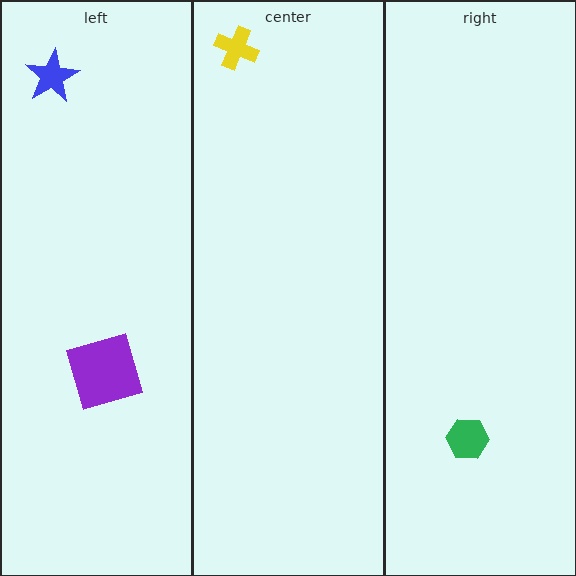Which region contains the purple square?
The left region.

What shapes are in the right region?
The green hexagon.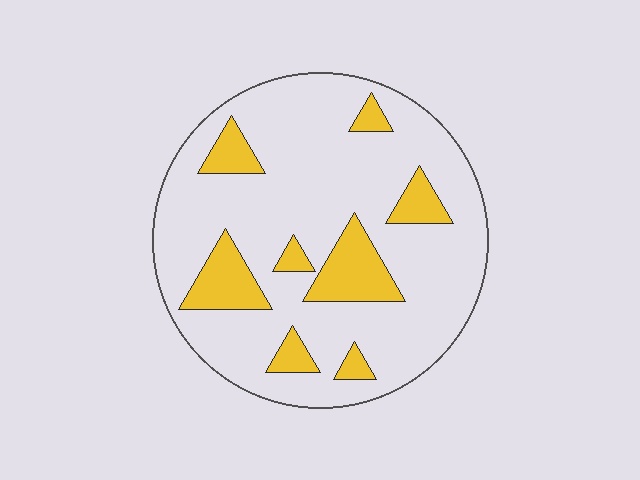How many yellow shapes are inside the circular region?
8.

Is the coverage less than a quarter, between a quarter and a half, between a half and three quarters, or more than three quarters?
Less than a quarter.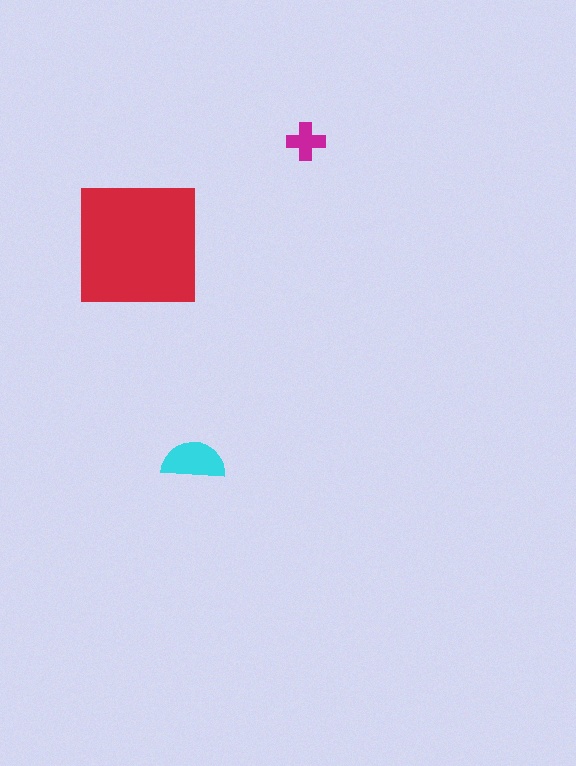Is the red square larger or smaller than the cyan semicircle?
Larger.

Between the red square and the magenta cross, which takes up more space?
The red square.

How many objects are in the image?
There are 3 objects in the image.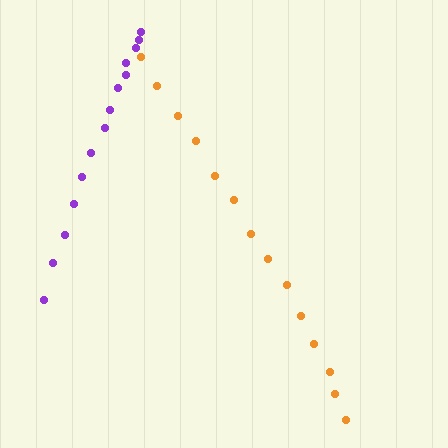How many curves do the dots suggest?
There are 2 distinct paths.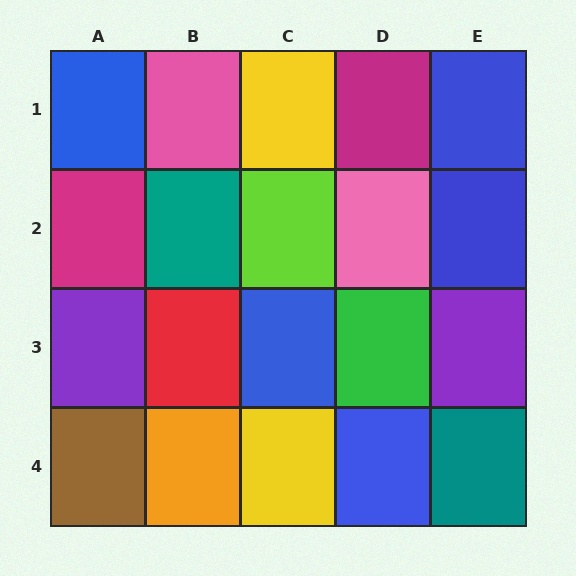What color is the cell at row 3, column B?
Red.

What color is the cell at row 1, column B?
Pink.